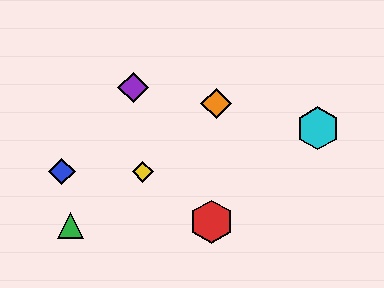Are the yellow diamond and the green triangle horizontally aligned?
No, the yellow diamond is at y≈172 and the green triangle is at y≈225.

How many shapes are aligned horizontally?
2 shapes (the blue diamond, the yellow diamond) are aligned horizontally.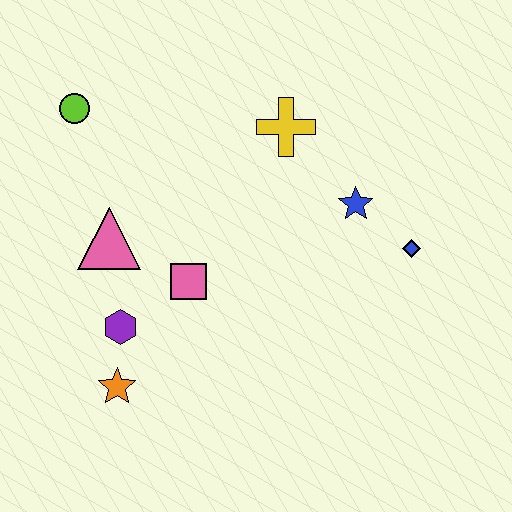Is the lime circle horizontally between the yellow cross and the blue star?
No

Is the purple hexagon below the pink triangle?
Yes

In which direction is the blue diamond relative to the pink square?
The blue diamond is to the right of the pink square.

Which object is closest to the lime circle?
The pink triangle is closest to the lime circle.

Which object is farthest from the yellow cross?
The orange star is farthest from the yellow cross.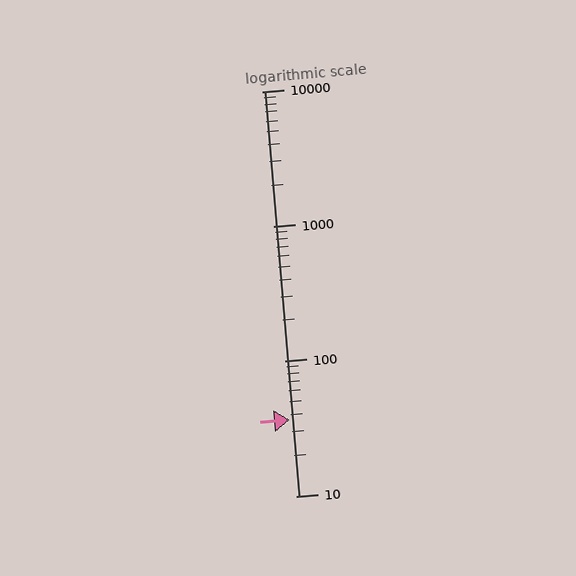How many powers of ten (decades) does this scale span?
The scale spans 3 decades, from 10 to 10000.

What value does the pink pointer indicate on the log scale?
The pointer indicates approximately 37.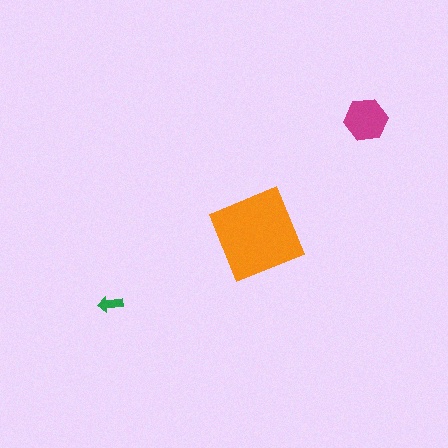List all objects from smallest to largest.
The green arrow, the magenta hexagon, the orange diamond.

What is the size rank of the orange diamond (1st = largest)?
1st.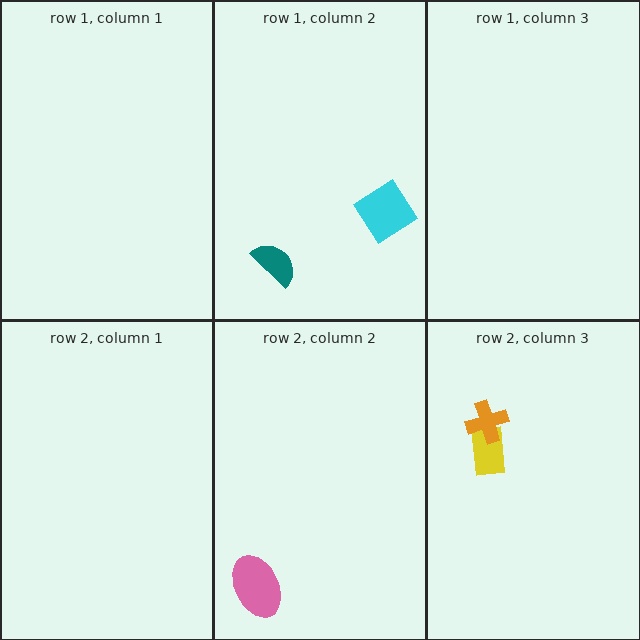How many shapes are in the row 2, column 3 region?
2.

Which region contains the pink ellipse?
The row 2, column 2 region.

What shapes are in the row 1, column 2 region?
The cyan diamond, the teal semicircle.